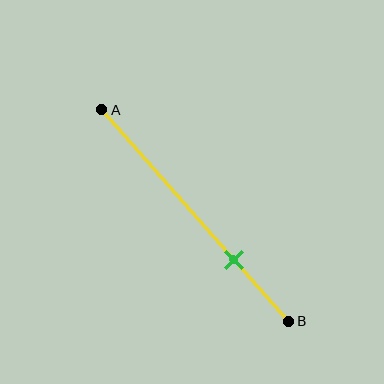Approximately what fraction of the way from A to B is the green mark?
The green mark is approximately 70% of the way from A to B.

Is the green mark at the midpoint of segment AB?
No, the mark is at about 70% from A, not at the 50% midpoint.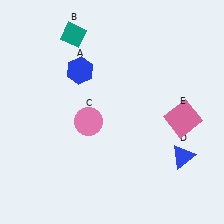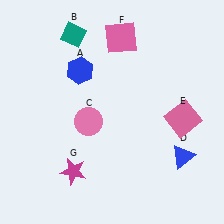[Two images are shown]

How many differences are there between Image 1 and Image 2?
There are 2 differences between the two images.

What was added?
A pink square (F), a magenta star (G) were added in Image 2.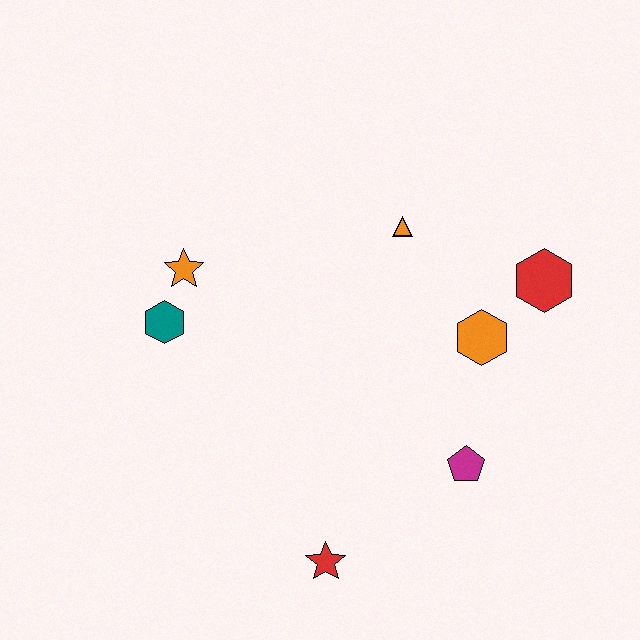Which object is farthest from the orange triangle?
The red star is farthest from the orange triangle.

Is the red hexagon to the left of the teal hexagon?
No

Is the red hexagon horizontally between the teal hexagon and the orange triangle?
No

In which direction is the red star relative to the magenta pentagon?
The red star is to the left of the magenta pentagon.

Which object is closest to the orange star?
The teal hexagon is closest to the orange star.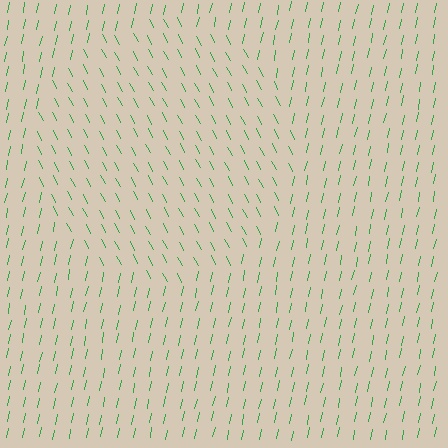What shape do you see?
I see a circle.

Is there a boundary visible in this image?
Yes, there is a texture boundary formed by a change in line orientation.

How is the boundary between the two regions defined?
The boundary is defined purely by a change in line orientation (approximately 39 degrees difference). All lines are the same color and thickness.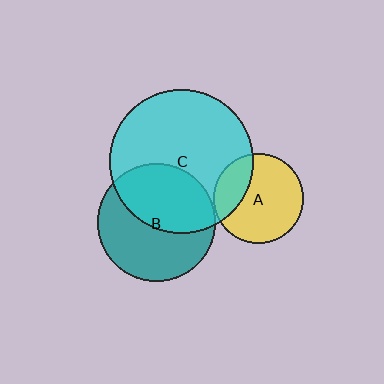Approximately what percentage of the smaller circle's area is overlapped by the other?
Approximately 25%.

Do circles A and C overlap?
Yes.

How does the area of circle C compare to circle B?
Approximately 1.5 times.